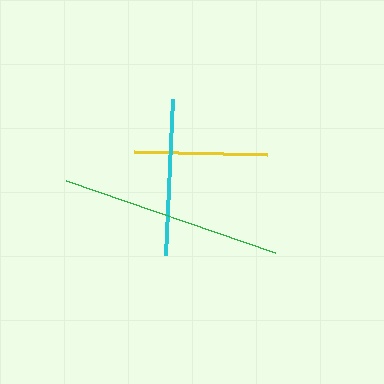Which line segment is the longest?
The green line is the longest at approximately 221 pixels.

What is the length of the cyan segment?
The cyan segment is approximately 157 pixels long.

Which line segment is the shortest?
The yellow line is the shortest at approximately 133 pixels.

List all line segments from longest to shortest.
From longest to shortest: green, cyan, yellow.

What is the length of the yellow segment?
The yellow segment is approximately 133 pixels long.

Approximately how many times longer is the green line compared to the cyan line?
The green line is approximately 1.4 times the length of the cyan line.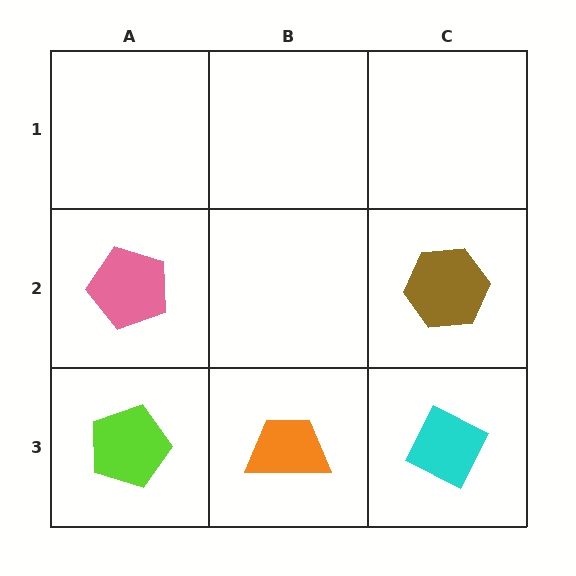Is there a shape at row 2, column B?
No, that cell is empty.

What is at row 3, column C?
A cyan diamond.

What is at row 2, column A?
A pink pentagon.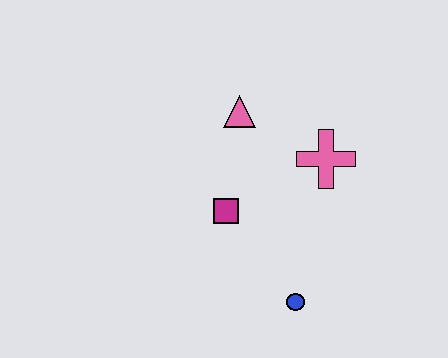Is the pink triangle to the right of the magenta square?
Yes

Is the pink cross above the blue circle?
Yes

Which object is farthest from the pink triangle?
The blue circle is farthest from the pink triangle.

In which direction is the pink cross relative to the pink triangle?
The pink cross is to the right of the pink triangle.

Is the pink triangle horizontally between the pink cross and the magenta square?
Yes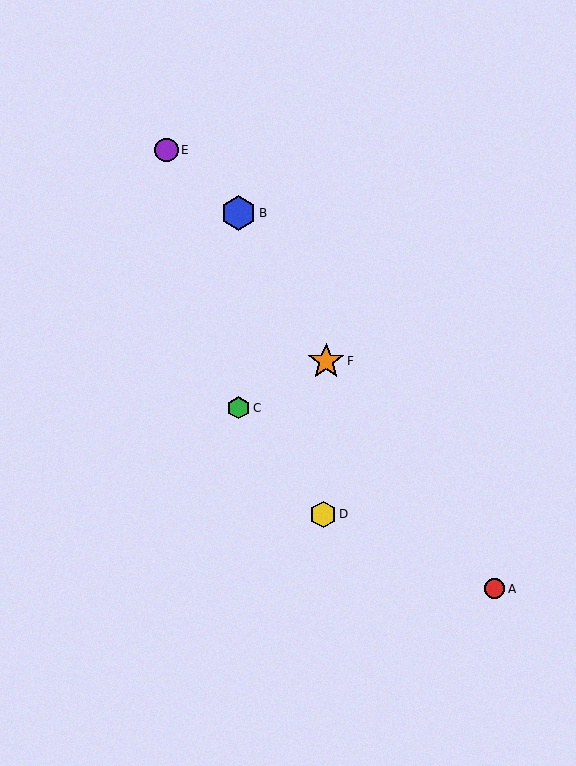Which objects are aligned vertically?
Objects B, C are aligned vertically.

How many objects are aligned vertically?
2 objects (B, C) are aligned vertically.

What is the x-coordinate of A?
Object A is at x≈495.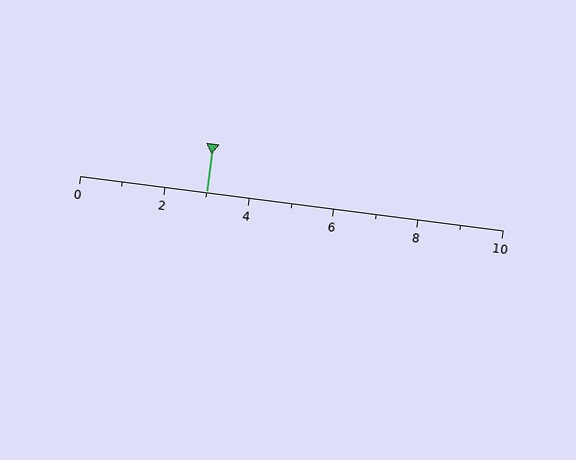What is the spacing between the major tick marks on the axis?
The major ticks are spaced 2 apart.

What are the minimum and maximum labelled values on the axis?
The axis runs from 0 to 10.